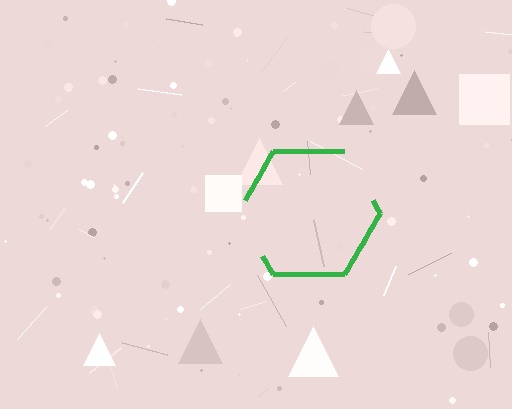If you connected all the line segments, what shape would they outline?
They would outline a hexagon.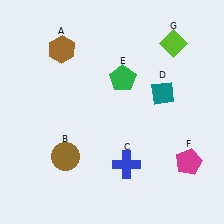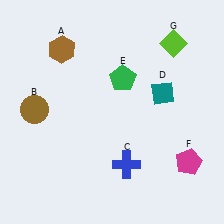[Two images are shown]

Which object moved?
The brown circle (B) moved up.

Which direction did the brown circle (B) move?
The brown circle (B) moved up.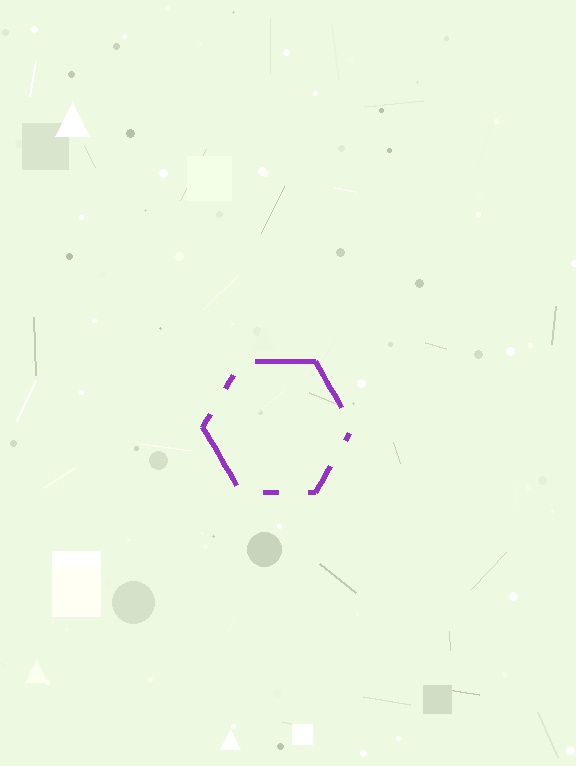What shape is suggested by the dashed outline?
The dashed outline suggests a hexagon.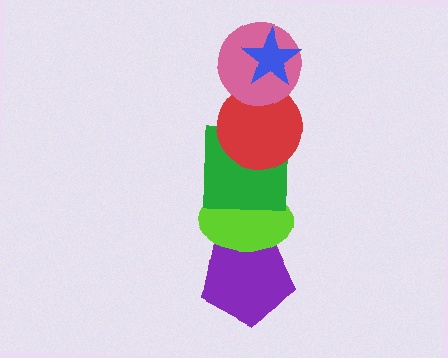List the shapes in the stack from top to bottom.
From top to bottom: the blue star, the pink circle, the red circle, the green square, the lime ellipse, the purple pentagon.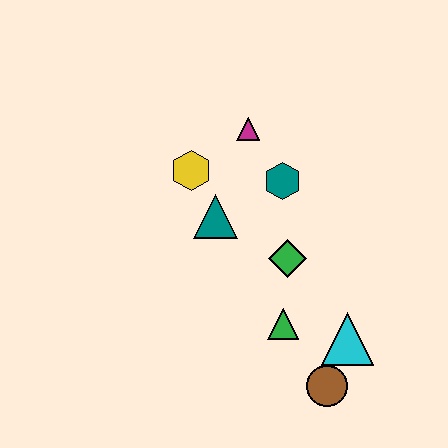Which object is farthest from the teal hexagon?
The brown circle is farthest from the teal hexagon.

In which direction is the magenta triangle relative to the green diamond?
The magenta triangle is above the green diamond.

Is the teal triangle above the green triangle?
Yes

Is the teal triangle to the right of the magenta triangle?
No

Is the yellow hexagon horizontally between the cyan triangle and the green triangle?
No